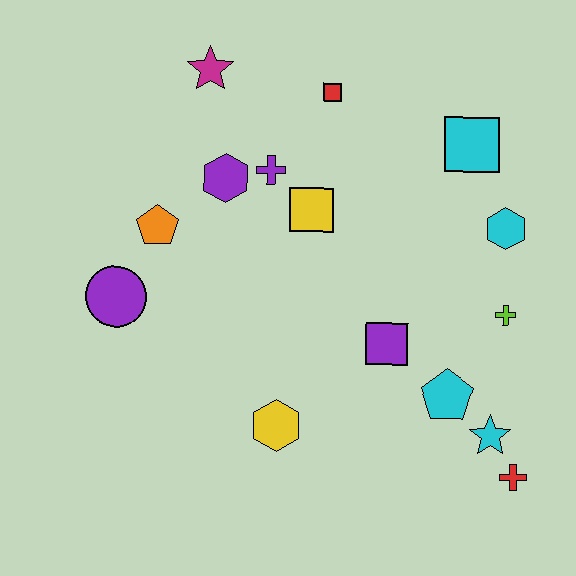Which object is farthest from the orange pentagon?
The red cross is farthest from the orange pentagon.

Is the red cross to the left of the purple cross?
No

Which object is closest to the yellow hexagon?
The purple square is closest to the yellow hexagon.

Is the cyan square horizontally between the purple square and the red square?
No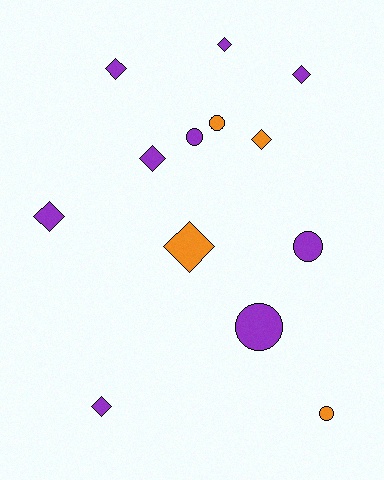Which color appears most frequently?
Purple, with 9 objects.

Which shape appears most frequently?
Diamond, with 8 objects.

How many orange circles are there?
There are 2 orange circles.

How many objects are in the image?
There are 13 objects.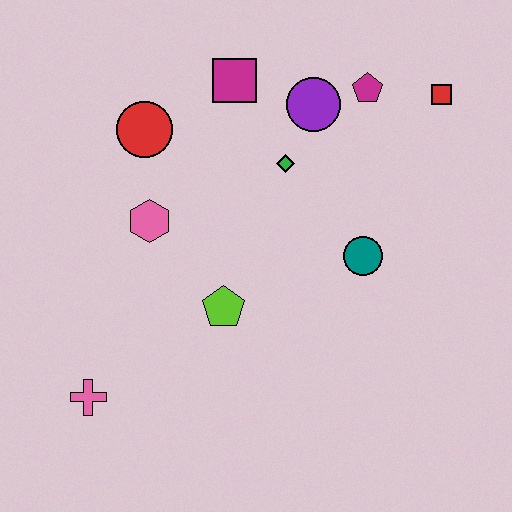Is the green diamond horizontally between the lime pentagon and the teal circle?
Yes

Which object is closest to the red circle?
The pink hexagon is closest to the red circle.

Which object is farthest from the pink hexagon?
The red square is farthest from the pink hexagon.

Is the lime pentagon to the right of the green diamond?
No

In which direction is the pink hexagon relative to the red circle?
The pink hexagon is below the red circle.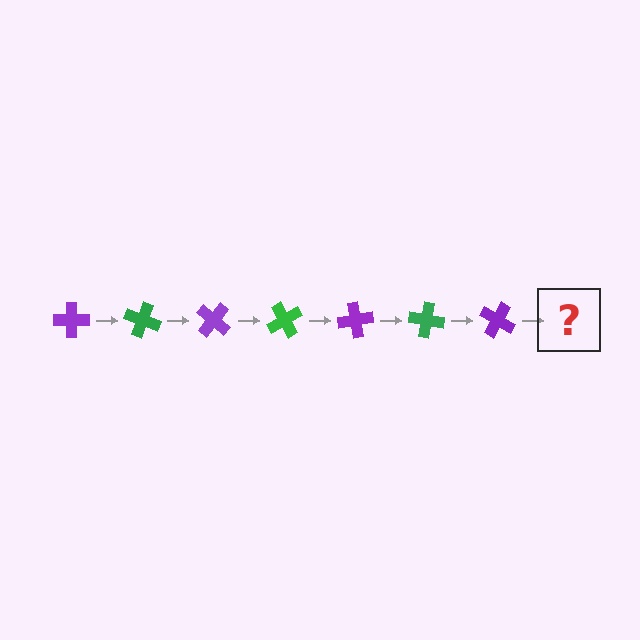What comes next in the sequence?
The next element should be a green cross, rotated 140 degrees from the start.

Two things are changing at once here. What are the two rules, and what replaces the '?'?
The two rules are that it rotates 20 degrees each step and the color cycles through purple and green. The '?' should be a green cross, rotated 140 degrees from the start.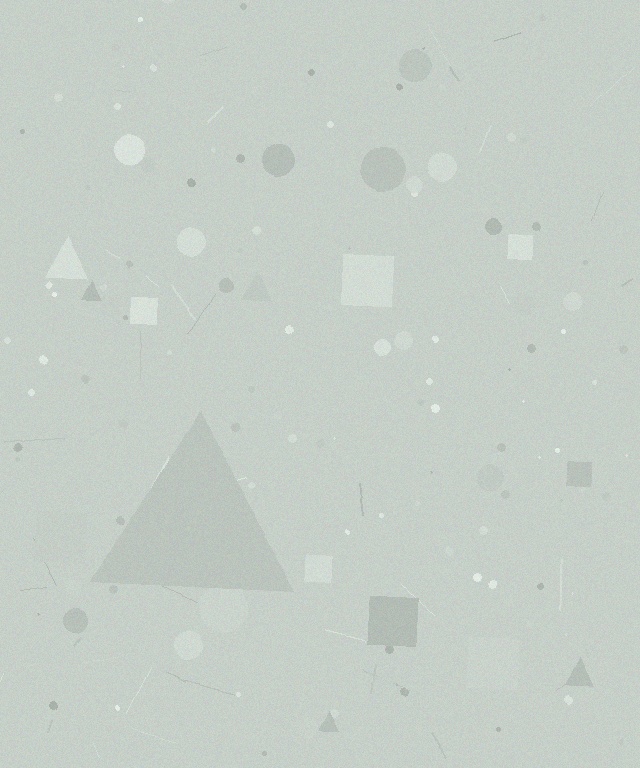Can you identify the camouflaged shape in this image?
The camouflaged shape is a triangle.